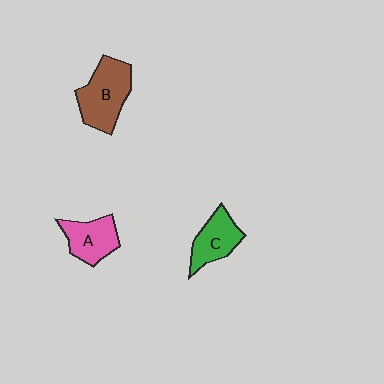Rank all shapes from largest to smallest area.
From largest to smallest: B (brown), A (pink), C (green).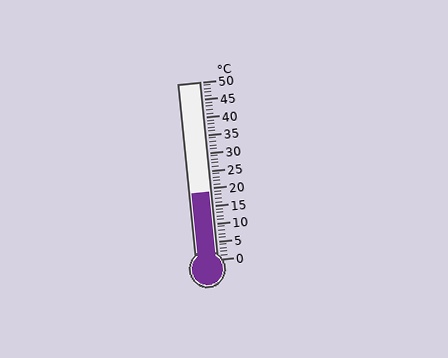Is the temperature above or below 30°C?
The temperature is below 30°C.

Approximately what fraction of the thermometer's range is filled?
The thermometer is filled to approximately 40% of its range.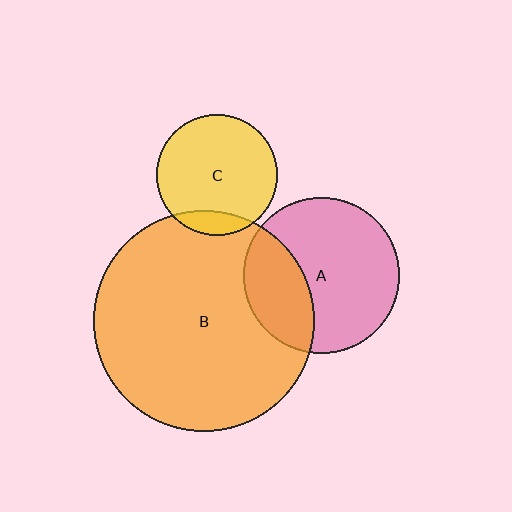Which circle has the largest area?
Circle B (orange).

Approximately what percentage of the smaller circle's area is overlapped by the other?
Approximately 30%.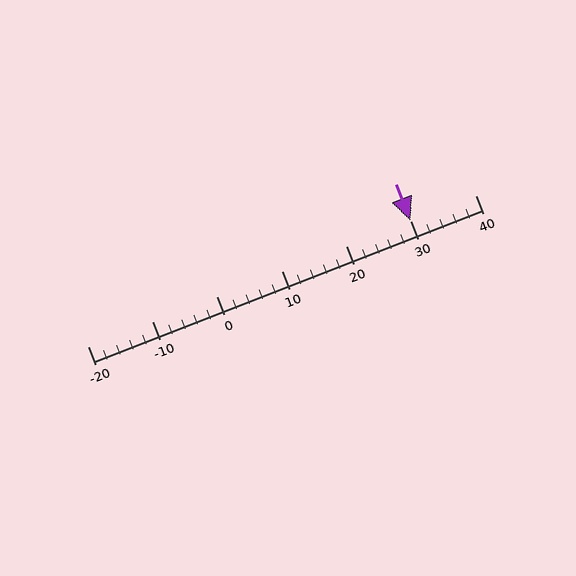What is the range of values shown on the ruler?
The ruler shows values from -20 to 40.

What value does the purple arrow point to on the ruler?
The purple arrow points to approximately 30.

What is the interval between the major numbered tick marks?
The major tick marks are spaced 10 units apart.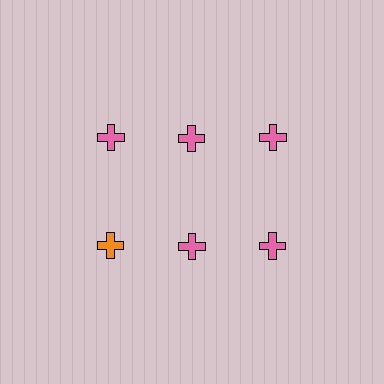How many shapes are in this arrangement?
There are 6 shapes arranged in a grid pattern.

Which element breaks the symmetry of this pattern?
The orange cross in the second row, leftmost column breaks the symmetry. All other shapes are pink crosses.